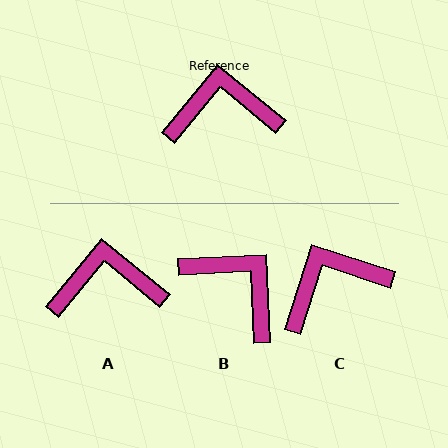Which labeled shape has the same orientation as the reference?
A.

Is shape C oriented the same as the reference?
No, it is off by about 21 degrees.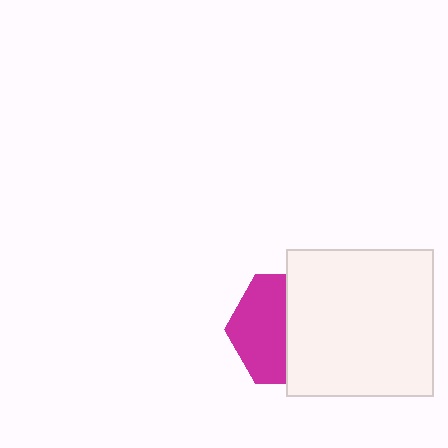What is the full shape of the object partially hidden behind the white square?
The partially hidden object is a magenta hexagon.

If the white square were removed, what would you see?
You would see the complete magenta hexagon.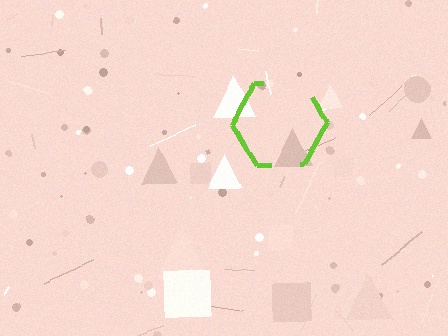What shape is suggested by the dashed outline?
The dashed outline suggests a hexagon.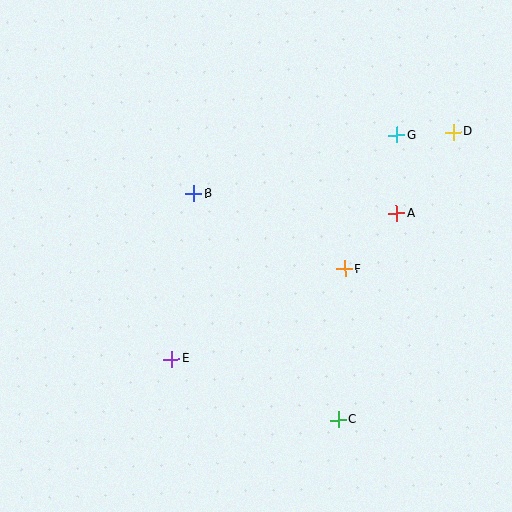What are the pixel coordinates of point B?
Point B is at (194, 194).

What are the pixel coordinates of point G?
Point G is at (397, 135).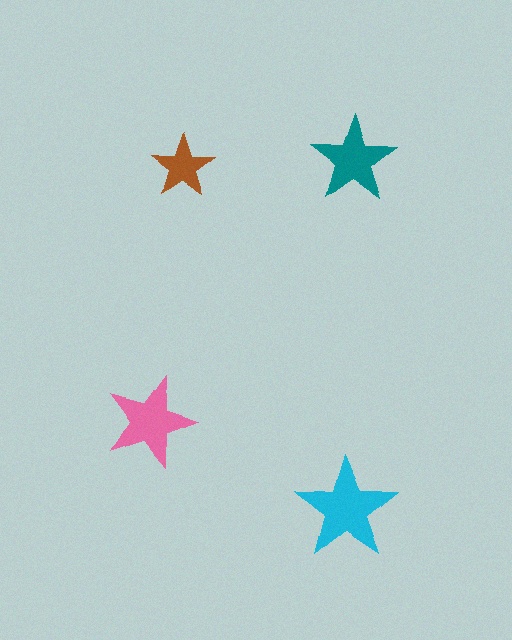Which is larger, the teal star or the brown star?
The teal one.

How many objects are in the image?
There are 4 objects in the image.